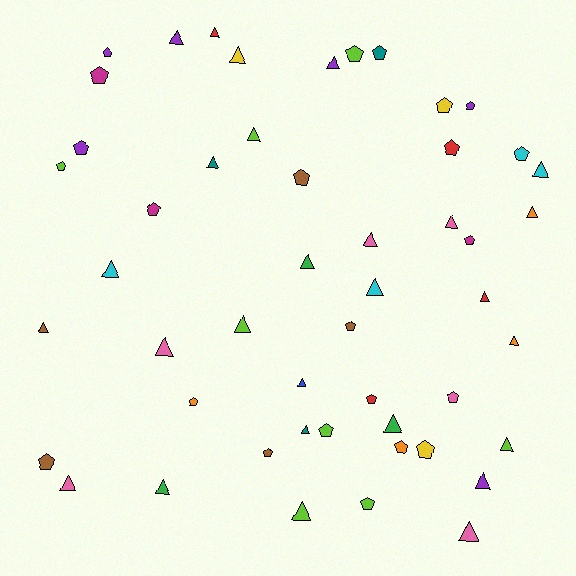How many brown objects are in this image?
There are 5 brown objects.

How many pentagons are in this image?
There are 23 pentagons.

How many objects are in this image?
There are 50 objects.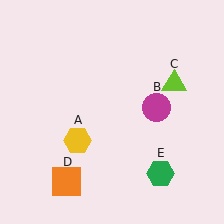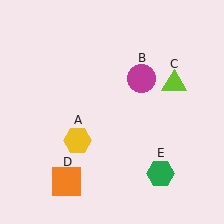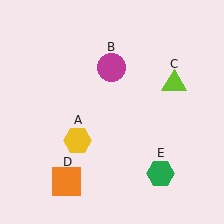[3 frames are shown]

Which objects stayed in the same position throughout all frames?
Yellow hexagon (object A) and lime triangle (object C) and orange square (object D) and green hexagon (object E) remained stationary.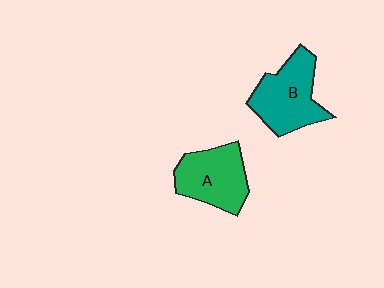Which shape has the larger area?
Shape B (teal).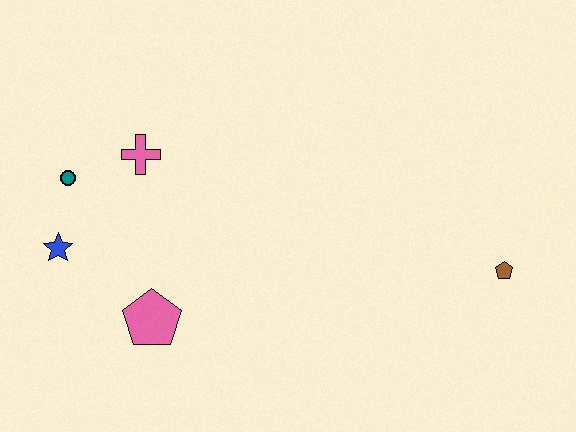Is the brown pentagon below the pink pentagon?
No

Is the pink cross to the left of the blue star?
No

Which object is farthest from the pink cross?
The brown pentagon is farthest from the pink cross.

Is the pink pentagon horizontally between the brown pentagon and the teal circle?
Yes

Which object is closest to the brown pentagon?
The pink pentagon is closest to the brown pentagon.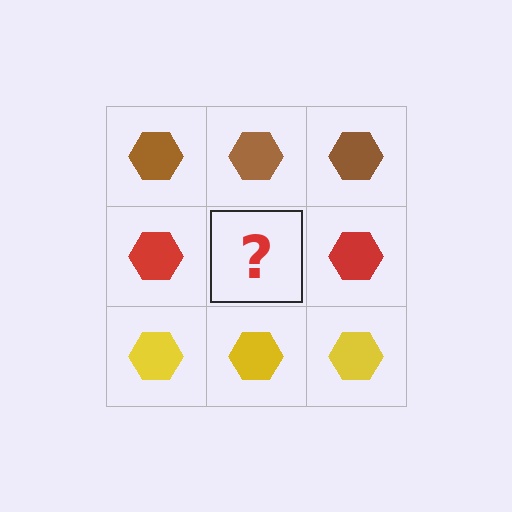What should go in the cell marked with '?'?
The missing cell should contain a red hexagon.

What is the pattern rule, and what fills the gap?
The rule is that each row has a consistent color. The gap should be filled with a red hexagon.